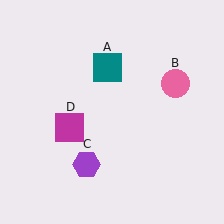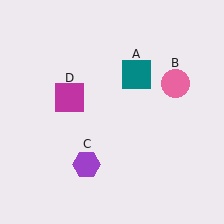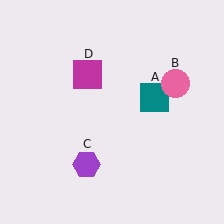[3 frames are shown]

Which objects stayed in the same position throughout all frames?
Pink circle (object B) and purple hexagon (object C) remained stationary.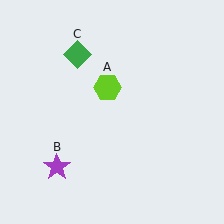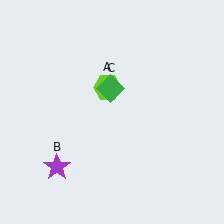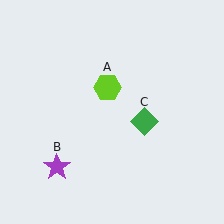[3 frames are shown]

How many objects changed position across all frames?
1 object changed position: green diamond (object C).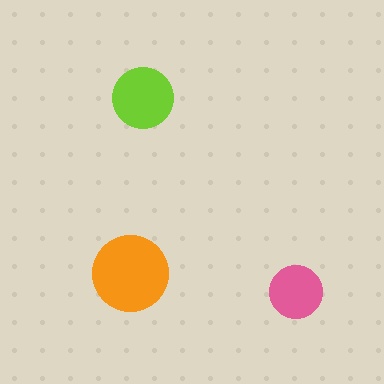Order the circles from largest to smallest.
the orange one, the lime one, the pink one.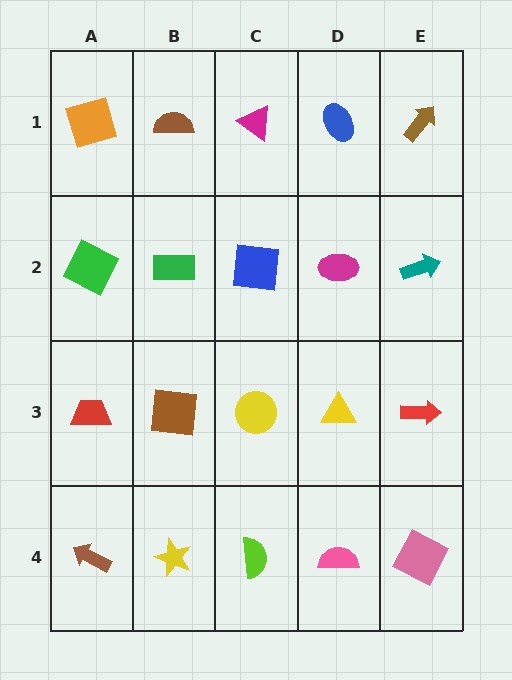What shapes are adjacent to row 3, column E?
A teal arrow (row 2, column E), a pink square (row 4, column E), a yellow triangle (row 3, column D).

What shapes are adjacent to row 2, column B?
A brown semicircle (row 1, column B), a brown square (row 3, column B), a green square (row 2, column A), a blue square (row 2, column C).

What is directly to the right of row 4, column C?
A pink semicircle.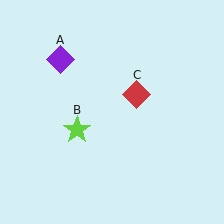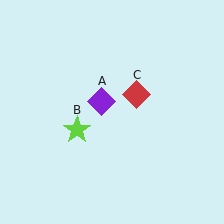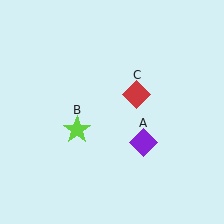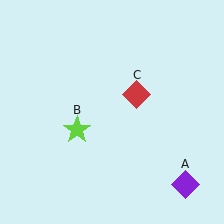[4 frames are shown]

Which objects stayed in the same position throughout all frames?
Lime star (object B) and red diamond (object C) remained stationary.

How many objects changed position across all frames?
1 object changed position: purple diamond (object A).